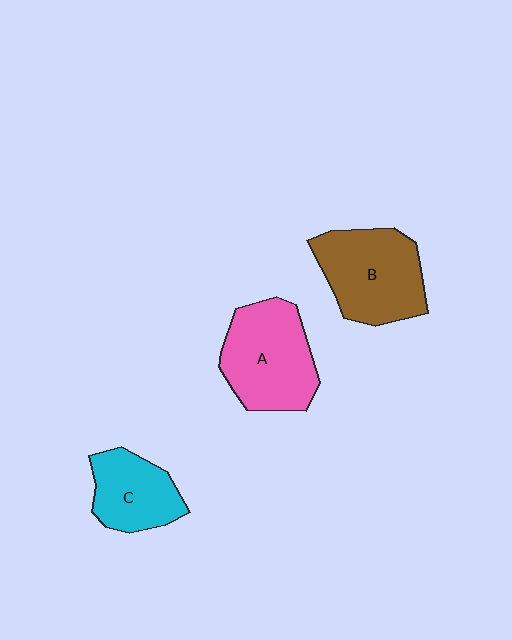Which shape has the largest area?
Shape A (pink).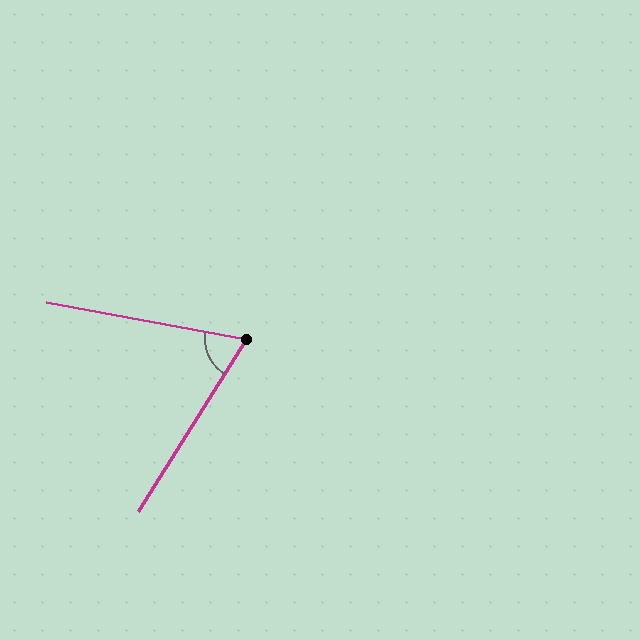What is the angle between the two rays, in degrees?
Approximately 68 degrees.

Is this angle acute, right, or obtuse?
It is acute.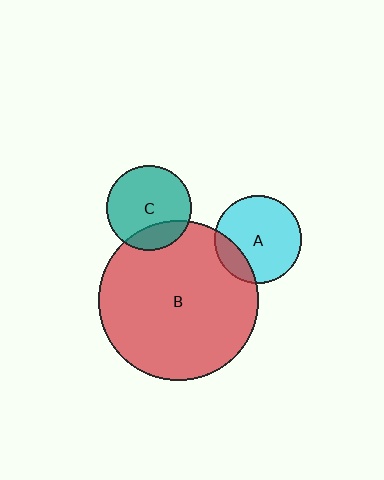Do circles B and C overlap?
Yes.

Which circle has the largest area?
Circle B (red).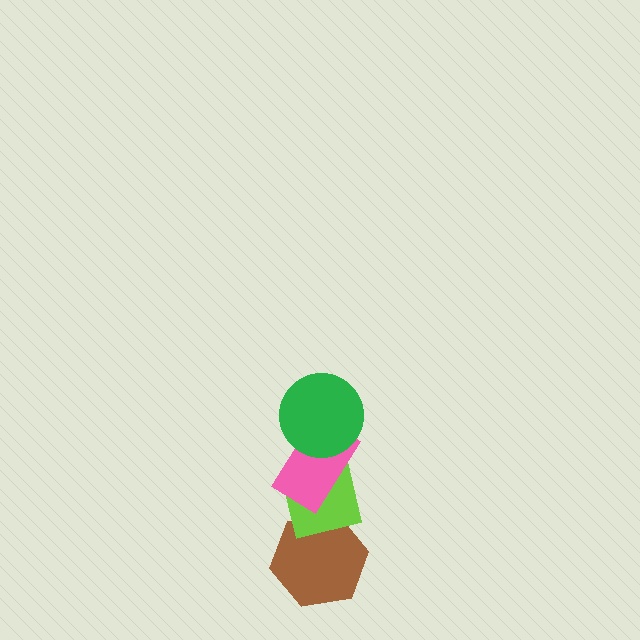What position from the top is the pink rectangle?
The pink rectangle is 2nd from the top.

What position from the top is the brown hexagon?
The brown hexagon is 4th from the top.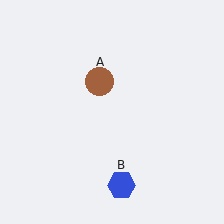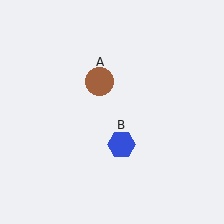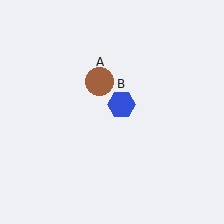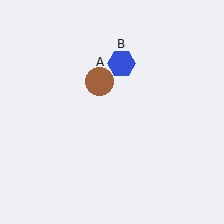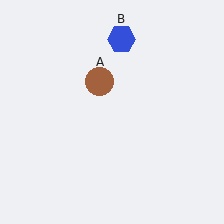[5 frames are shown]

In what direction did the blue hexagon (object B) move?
The blue hexagon (object B) moved up.